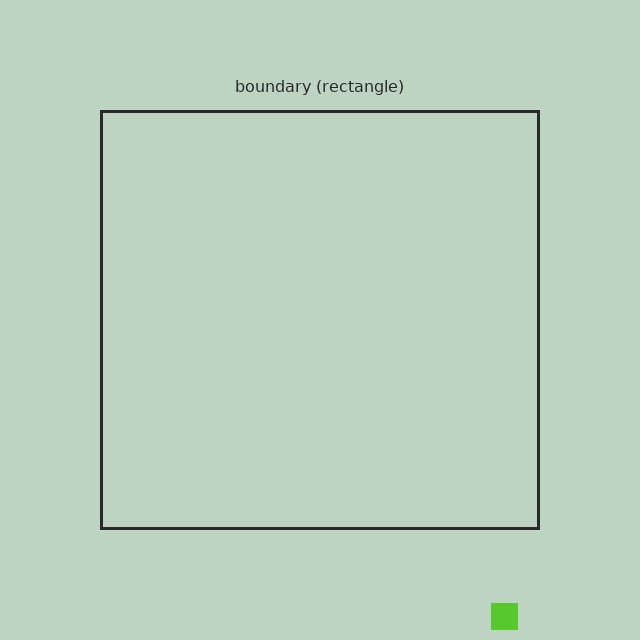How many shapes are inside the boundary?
0 inside, 1 outside.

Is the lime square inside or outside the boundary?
Outside.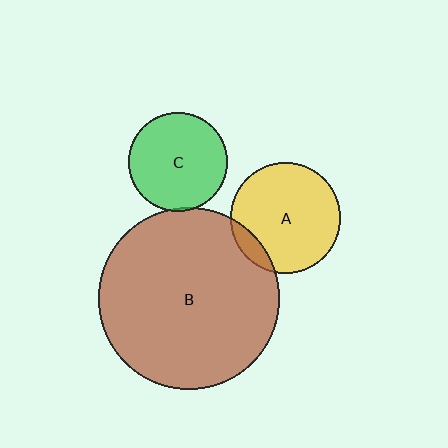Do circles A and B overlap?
Yes.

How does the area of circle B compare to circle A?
Approximately 2.7 times.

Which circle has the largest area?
Circle B (brown).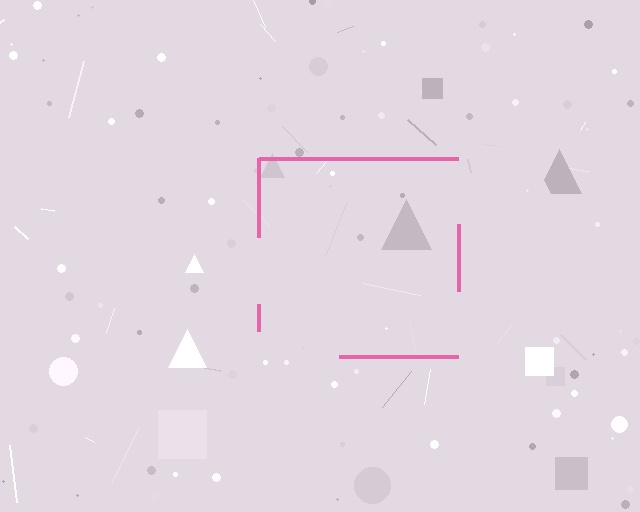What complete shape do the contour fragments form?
The contour fragments form a square.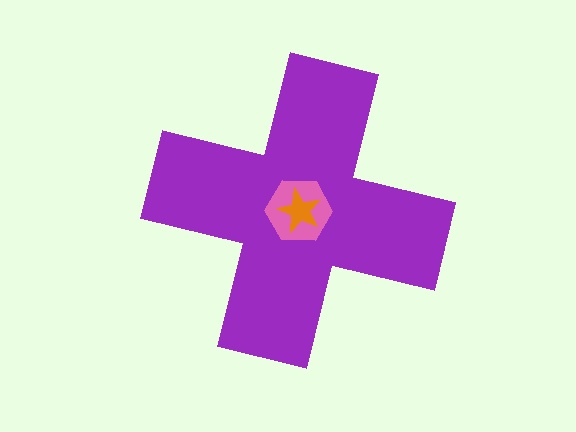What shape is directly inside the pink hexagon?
The orange star.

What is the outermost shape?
The purple cross.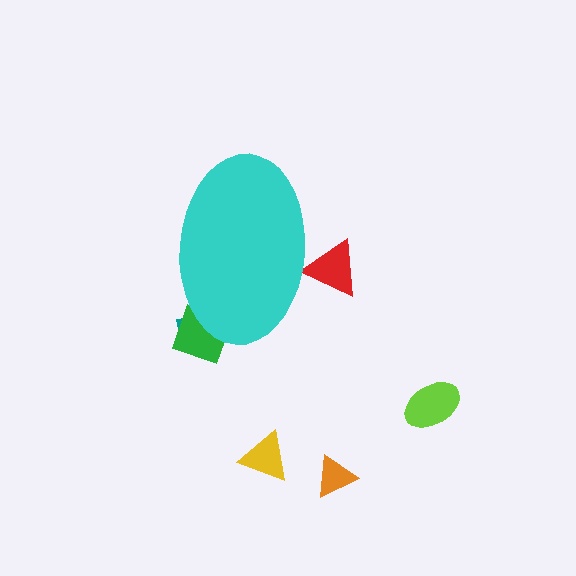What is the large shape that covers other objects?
A cyan ellipse.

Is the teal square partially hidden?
Yes, the teal square is partially hidden behind the cyan ellipse.